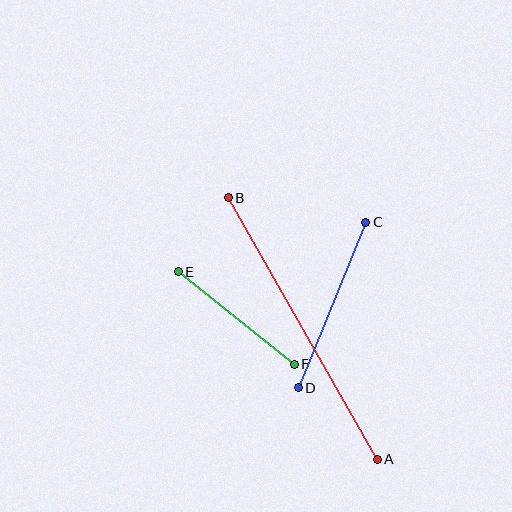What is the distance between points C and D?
The distance is approximately 179 pixels.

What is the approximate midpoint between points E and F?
The midpoint is at approximately (236, 318) pixels.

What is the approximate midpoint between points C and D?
The midpoint is at approximately (332, 305) pixels.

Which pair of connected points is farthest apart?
Points A and B are farthest apart.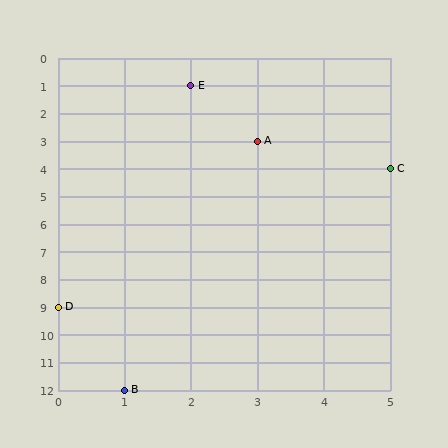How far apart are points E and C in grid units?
Points E and C are 3 columns and 3 rows apart (about 4.2 grid units diagonally).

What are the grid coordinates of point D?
Point D is at grid coordinates (0, 9).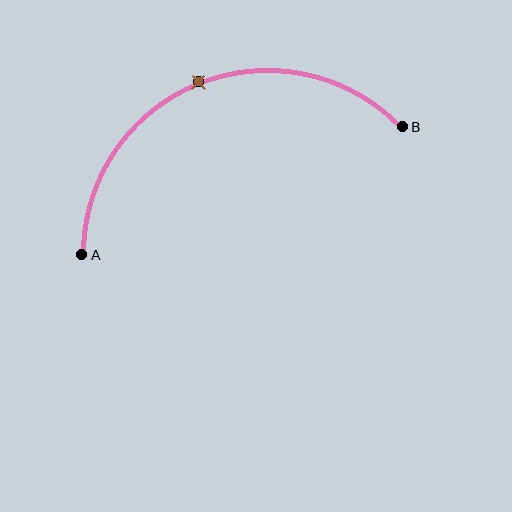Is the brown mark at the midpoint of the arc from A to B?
Yes. The brown mark lies on the arc at equal arc-length from both A and B — it is the arc midpoint.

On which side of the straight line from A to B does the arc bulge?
The arc bulges above the straight line connecting A and B.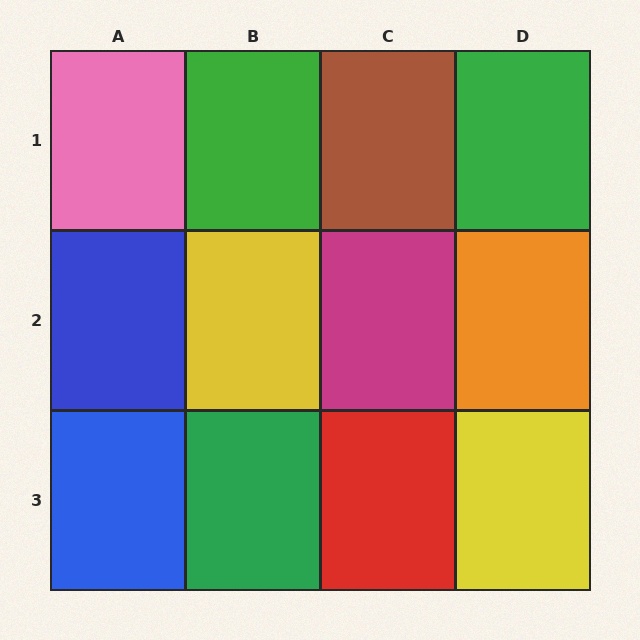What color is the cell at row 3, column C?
Red.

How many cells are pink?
1 cell is pink.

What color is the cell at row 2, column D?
Orange.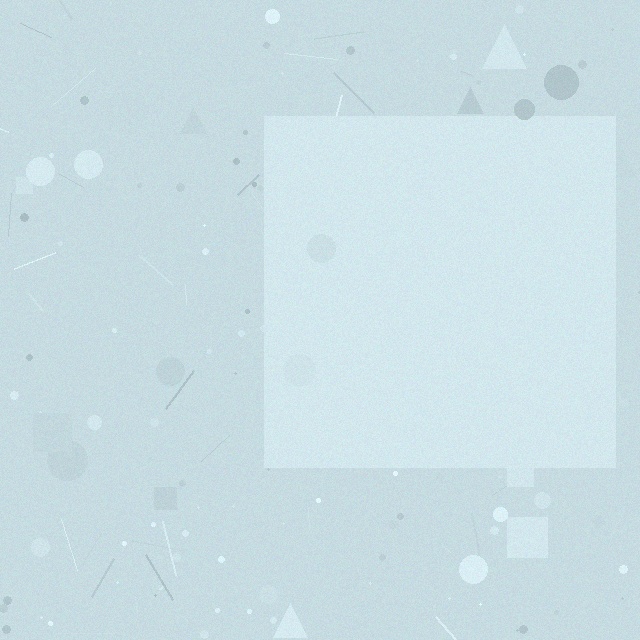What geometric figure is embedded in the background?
A square is embedded in the background.